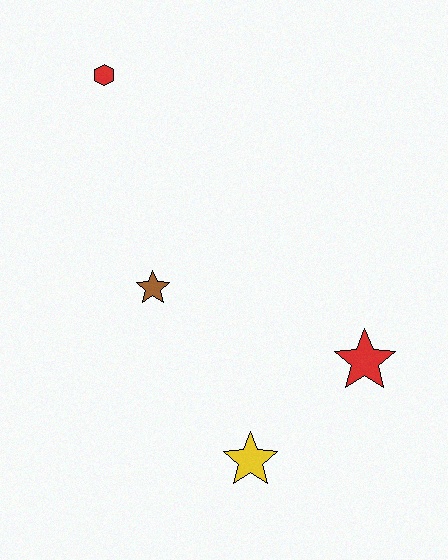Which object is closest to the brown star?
The yellow star is closest to the brown star.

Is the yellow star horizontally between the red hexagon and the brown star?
No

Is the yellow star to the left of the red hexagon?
No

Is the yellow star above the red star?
No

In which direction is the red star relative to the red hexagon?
The red star is below the red hexagon.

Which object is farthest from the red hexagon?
The yellow star is farthest from the red hexagon.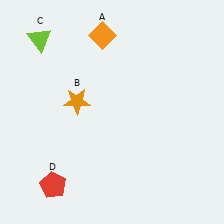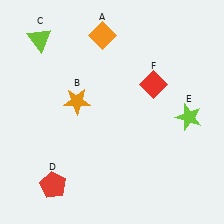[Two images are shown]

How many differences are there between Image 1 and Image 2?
There are 2 differences between the two images.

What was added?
A lime star (E), a red diamond (F) were added in Image 2.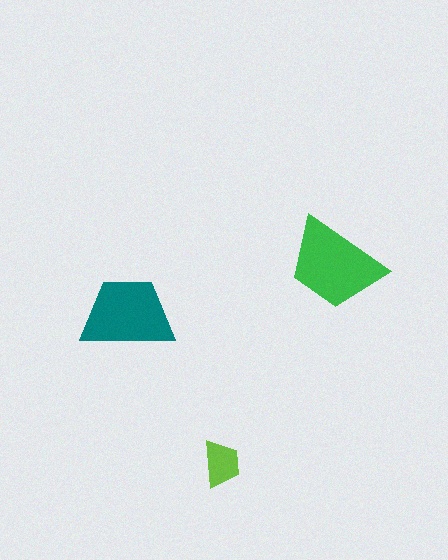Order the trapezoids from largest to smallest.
the green one, the teal one, the lime one.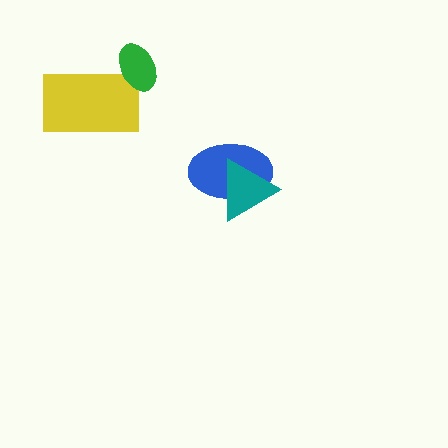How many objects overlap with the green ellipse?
1 object overlaps with the green ellipse.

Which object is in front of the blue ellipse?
The teal triangle is in front of the blue ellipse.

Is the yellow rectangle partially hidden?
Yes, it is partially covered by another shape.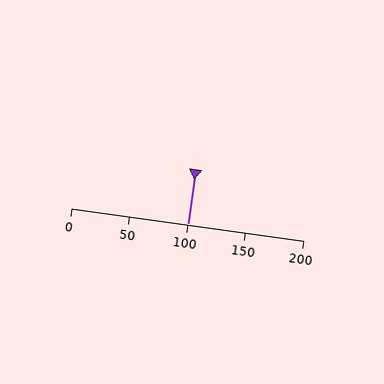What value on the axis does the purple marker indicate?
The marker indicates approximately 100.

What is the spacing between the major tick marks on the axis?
The major ticks are spaced 50 apart.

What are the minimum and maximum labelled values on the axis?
The axis runs from 0 to 200.